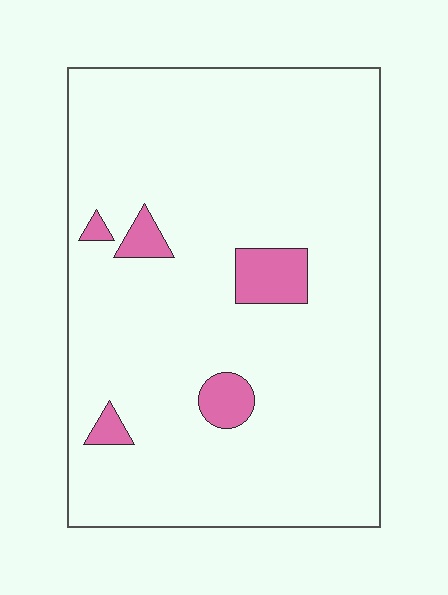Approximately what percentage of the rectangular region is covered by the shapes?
Approximately 5%.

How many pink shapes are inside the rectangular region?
5.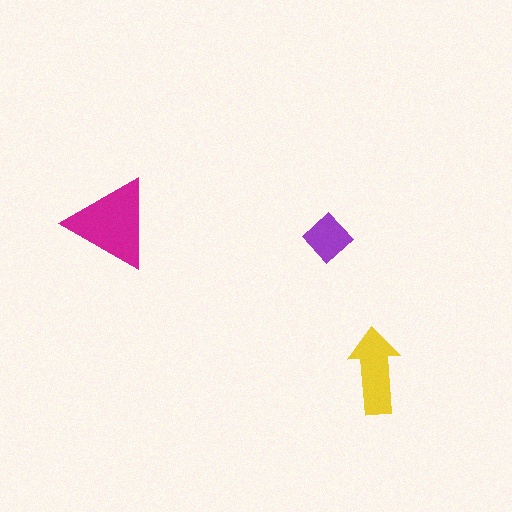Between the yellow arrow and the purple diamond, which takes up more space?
The yellow arrow.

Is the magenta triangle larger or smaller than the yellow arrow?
Larger.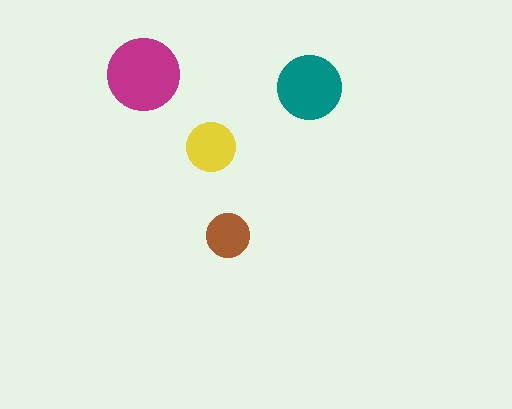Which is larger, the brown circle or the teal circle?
The teal one.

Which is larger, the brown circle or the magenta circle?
The magenta one.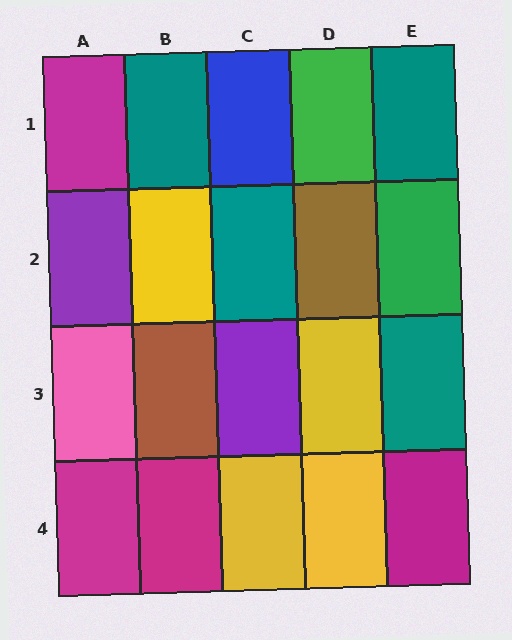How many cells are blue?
1 cell is blue.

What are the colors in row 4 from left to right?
Magenta, magenta, yellow, yellow, magenta.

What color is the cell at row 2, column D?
Brown.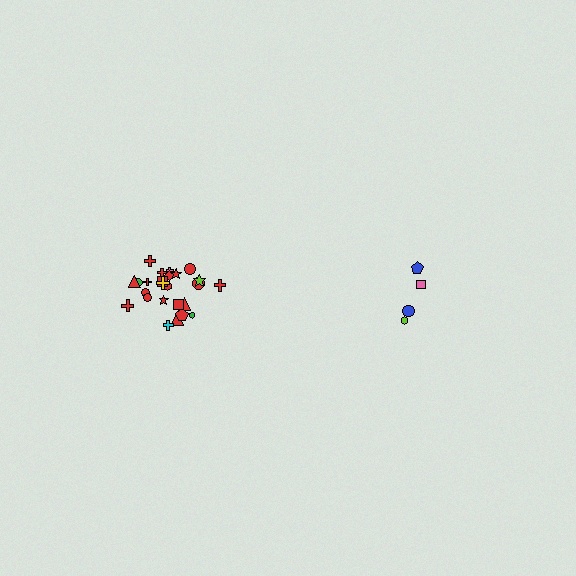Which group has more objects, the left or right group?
The left group.